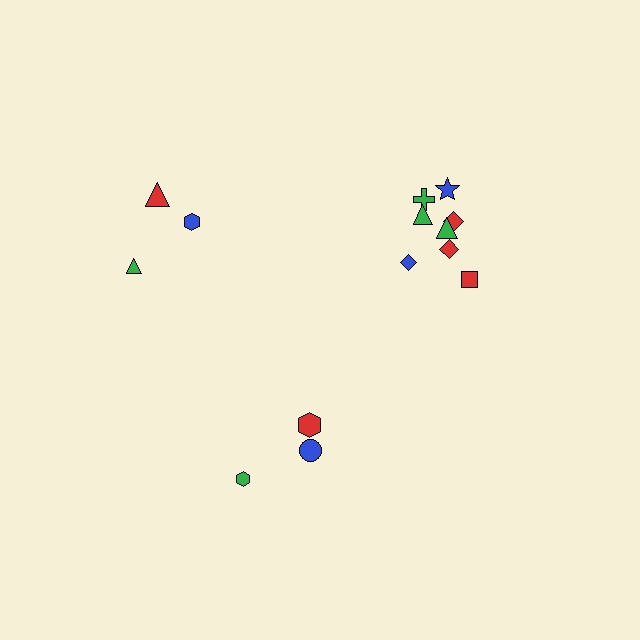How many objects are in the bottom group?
There are 3 objects.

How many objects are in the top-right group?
There are 8 objects.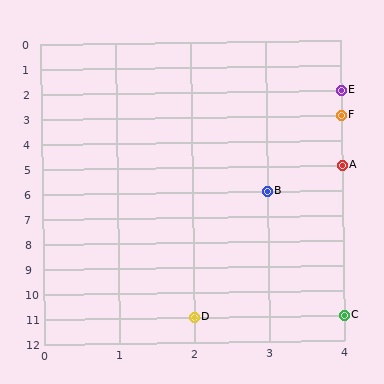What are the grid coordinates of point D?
Point D is at grid coordinates (2, 11).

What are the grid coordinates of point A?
Point A is at grid coordinates (4, 5).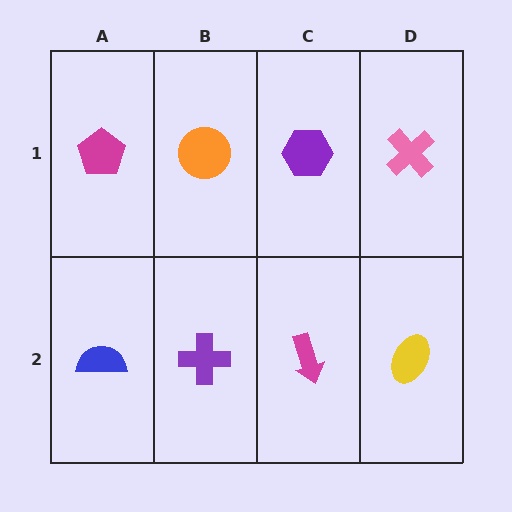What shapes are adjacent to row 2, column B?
An orange circle (row 1, column B), a blue semicircle (row 2, column A), a magenta arrow (row 2, column C).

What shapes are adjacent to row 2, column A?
A magenta pentagon (row 1, column A), a purple cross (row 2, column B).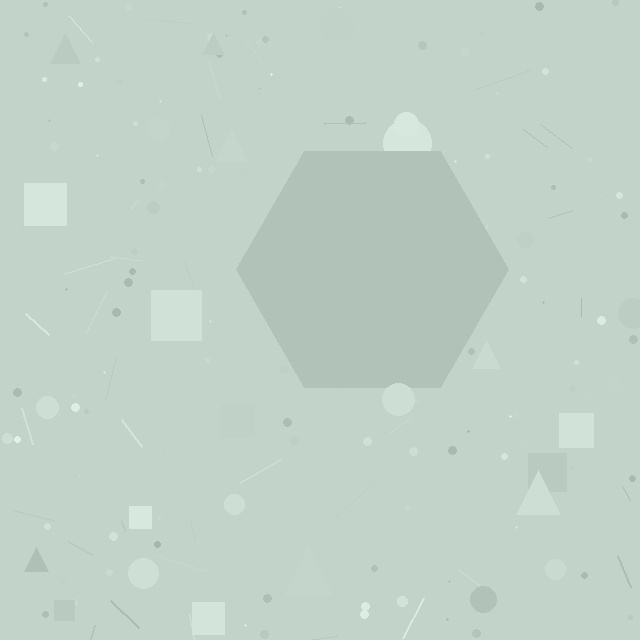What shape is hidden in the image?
A hexagon is hidden in the image.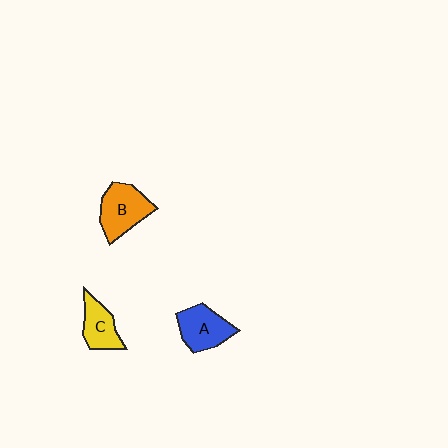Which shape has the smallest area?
Shape C (yellow).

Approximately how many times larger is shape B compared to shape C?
Approximately 1.4 times.